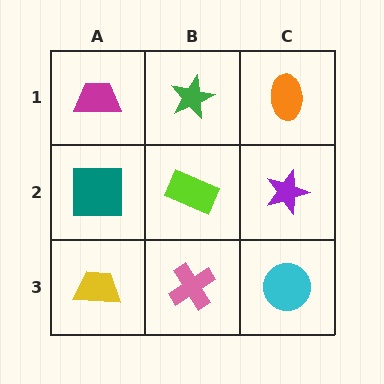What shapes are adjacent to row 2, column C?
An orange ellipse (row 1, column C), a cyan circle (row 3, column C), a lime rectangle (row 2, column B).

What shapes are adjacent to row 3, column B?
A lime rectangle (row 2, column B), a yellow trapezoid (row 3, column A), a cyan circle (row 3, column C).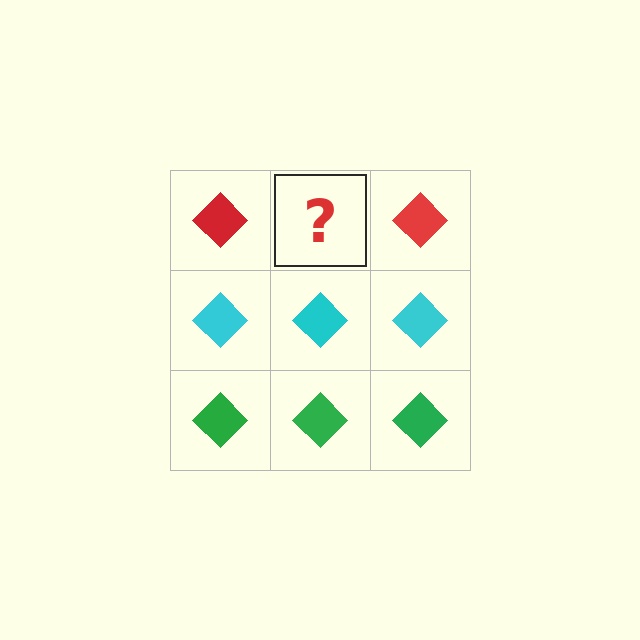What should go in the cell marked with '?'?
The missing cell should contain a red diamond.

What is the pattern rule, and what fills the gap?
The rule is that each row has a consistent color. The gap should be filled with a red diamond.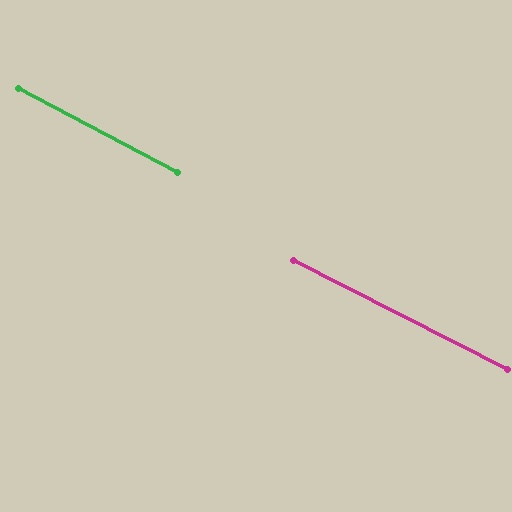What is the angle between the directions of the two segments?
Approximately 1 degree.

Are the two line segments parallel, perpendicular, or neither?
Parallel — their directions differ by only 0.9°.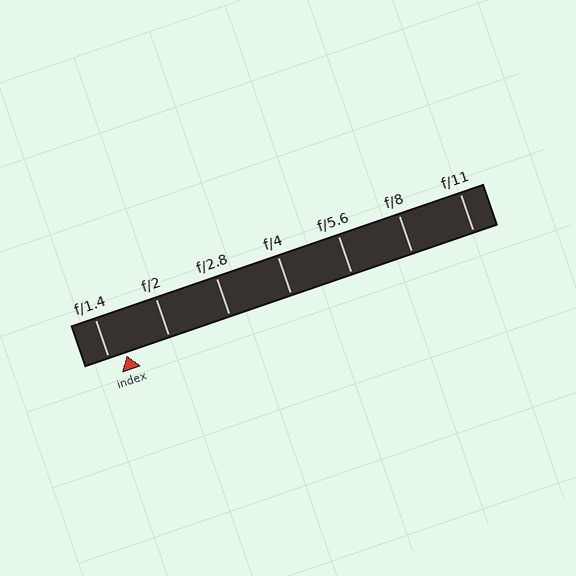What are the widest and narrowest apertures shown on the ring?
The widest aperture shown is f/1.4 and the narrowest is f/11.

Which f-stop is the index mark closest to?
The index mark is closest to f/1.4.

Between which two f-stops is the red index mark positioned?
The index mark is between f/1.4 and f/2.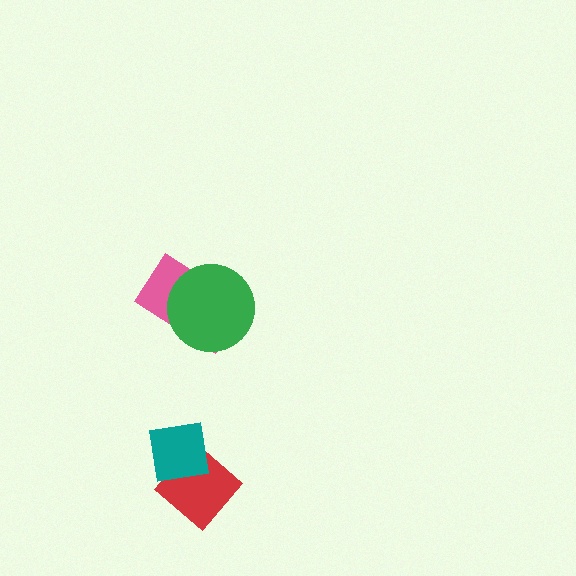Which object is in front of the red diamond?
The teal square is in front of the red diamond.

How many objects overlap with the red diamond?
1 object overlaps with the red diamond.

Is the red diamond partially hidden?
Yes, it is partially covered by another shape.